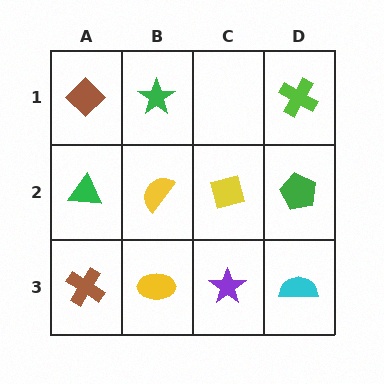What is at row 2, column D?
A green pentagon.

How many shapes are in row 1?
3 shapes.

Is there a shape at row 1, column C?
No, that cell is empty.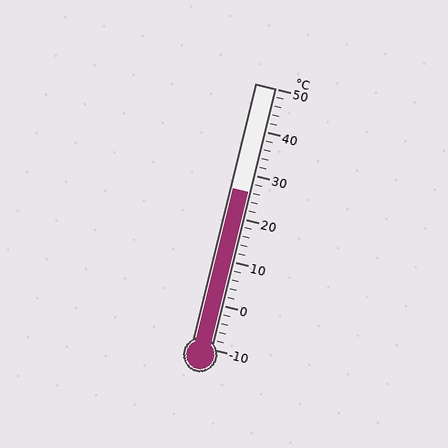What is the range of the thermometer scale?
The thermometer scale ranges from -10°C to 50°C.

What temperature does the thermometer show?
The thermometer shows approximately 26°C.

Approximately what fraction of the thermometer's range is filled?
The thermometer is filled to approximately 60% of its range.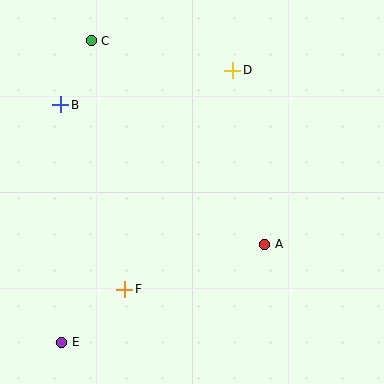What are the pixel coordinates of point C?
Point C is at (91, 41).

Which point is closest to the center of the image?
Point A at (265, 244) is closest to the center.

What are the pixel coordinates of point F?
Point F is at (125, 289).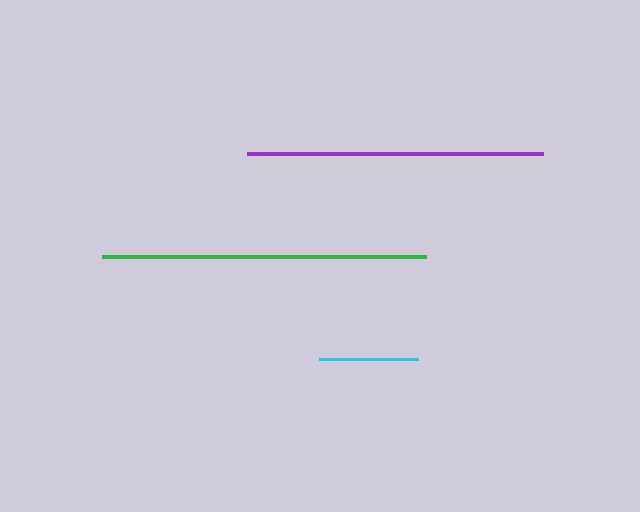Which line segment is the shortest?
The cyan line is the shortest at approximately 99 pixels.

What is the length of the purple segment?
The purple segment is approximately 296 pixels long.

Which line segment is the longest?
The green line is the longest at approximately 324 pixels.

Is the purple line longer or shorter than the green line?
The green line is longer than the purple line.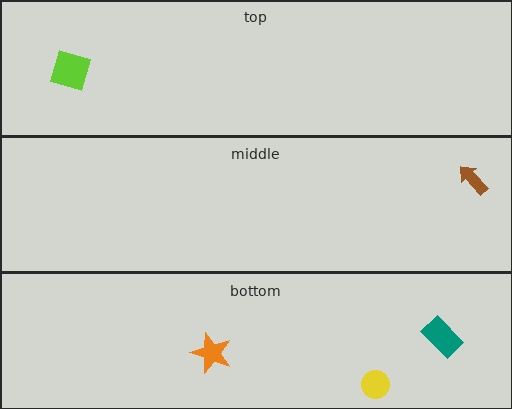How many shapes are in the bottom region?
3.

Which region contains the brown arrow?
The middle region.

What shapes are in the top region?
The lime diamond.